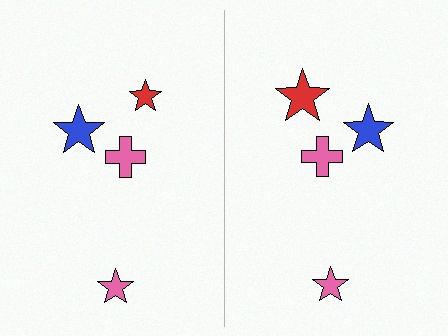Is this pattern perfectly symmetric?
No, the pattern is not perfectly symmetric. The red star on the right side has a different size than its mirror counterpart.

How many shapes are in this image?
There are 8 shapes in this image.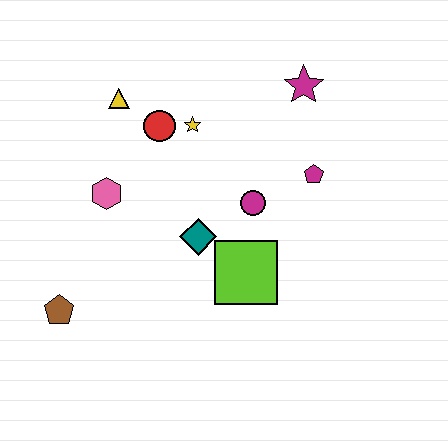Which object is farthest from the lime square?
The yellow triangle is farthest from the lime square.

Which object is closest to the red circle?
The yellow star is closest to the red circle.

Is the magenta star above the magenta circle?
Yes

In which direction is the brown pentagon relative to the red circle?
The brown pentagon is below the red circle.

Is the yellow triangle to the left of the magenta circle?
Yes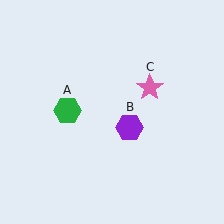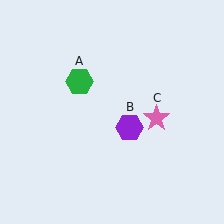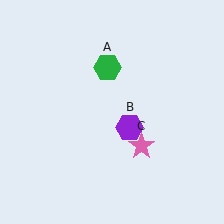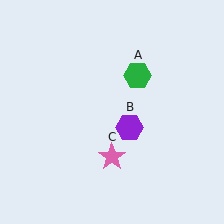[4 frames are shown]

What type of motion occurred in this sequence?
The green hexagon (object A), pink star (object C) rotated clockwise around the center of the scene.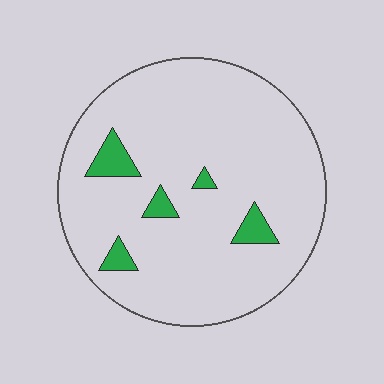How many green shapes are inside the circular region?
5.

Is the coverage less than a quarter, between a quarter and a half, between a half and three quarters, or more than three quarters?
Less than a quarter.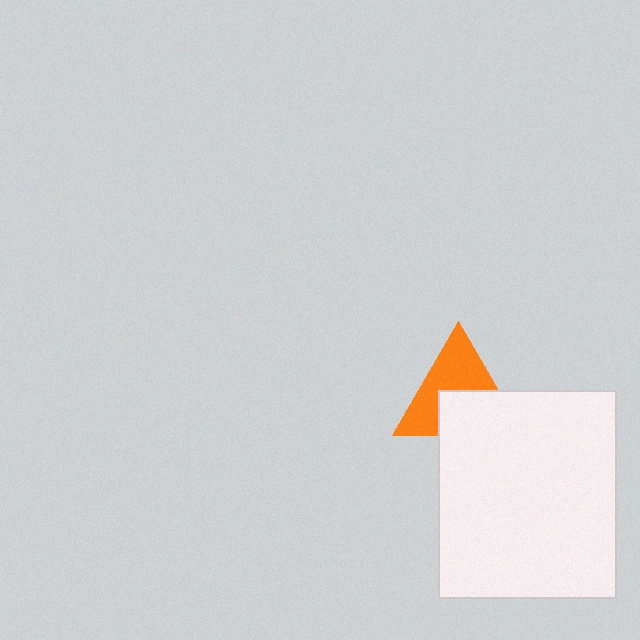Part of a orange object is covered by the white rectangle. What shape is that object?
It is a triangle.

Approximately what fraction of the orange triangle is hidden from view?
Roughly 45% of the orange triangle is hidden behind the white rectangle.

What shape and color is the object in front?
The object in front is a white rectangle.